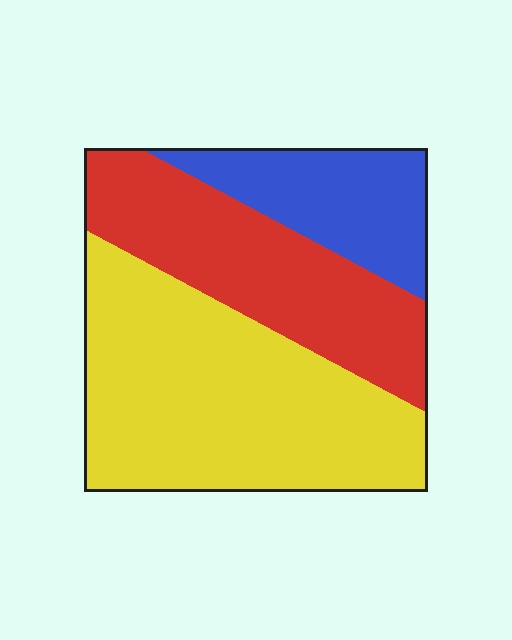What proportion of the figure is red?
Red takes up about one third (1/3) of the figure.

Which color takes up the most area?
Yellow, at roughly 50%.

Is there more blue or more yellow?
Yellow.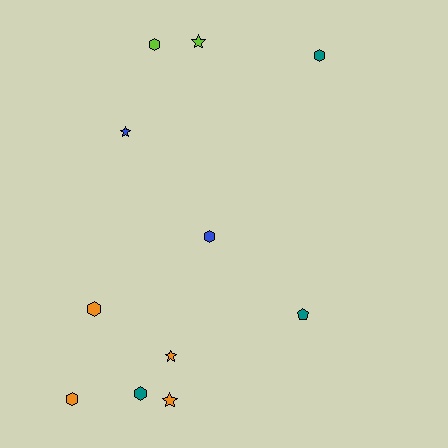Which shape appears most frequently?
Hexagon, with 6 objects.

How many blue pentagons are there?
There are no blue pentagons.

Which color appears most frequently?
Orange, with 4 objects.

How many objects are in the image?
There are 11 objects.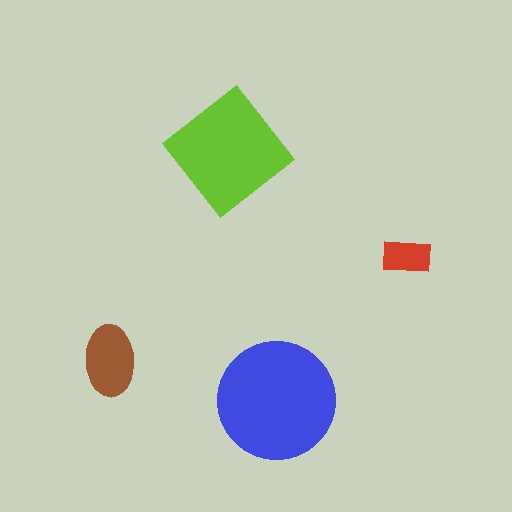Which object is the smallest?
The red rectangle.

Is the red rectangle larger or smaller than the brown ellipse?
Smaller.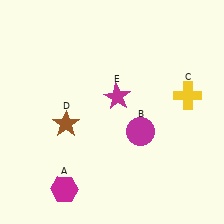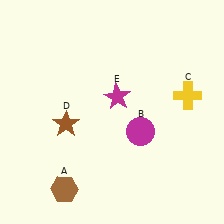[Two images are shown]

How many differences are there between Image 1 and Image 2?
There is 1 difference between the two images.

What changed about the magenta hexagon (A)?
In Image 1, A is magenta. In Image 2, it changed to brown.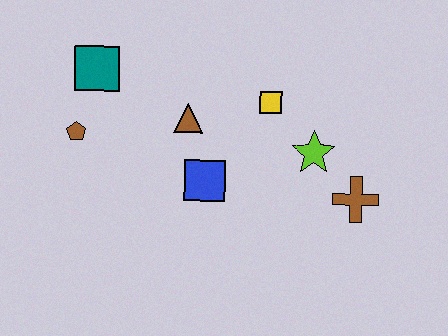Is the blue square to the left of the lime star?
Yes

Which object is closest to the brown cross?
The lime star is closest to the brown cross.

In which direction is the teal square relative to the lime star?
The teal square is to the left of the lime star.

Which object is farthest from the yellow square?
The brown pentagon is farthest from the yellow square.